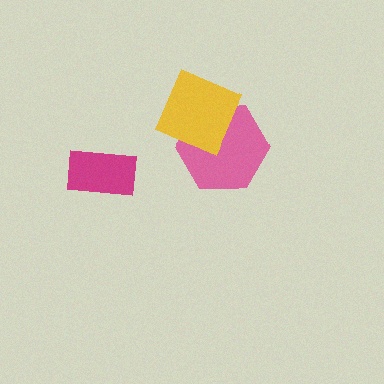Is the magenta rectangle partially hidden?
No, no other shape covers it.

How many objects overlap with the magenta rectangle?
0 objects overlap with the magenta rectangle.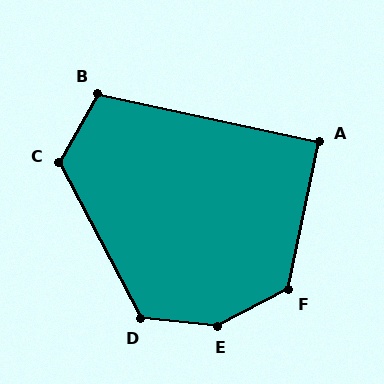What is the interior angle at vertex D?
Approximately 123 degrees (obtuse).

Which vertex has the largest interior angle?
E, at approximately 147 degrees.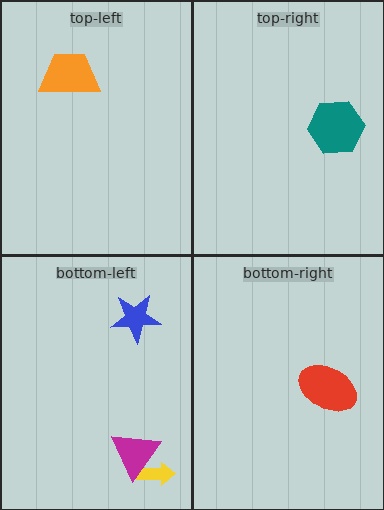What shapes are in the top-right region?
The teal hexagon.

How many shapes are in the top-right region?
1.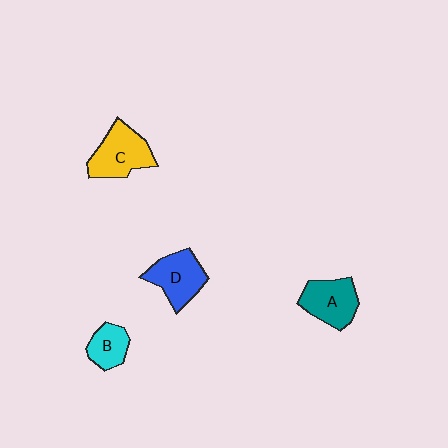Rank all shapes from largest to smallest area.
From largest to smallest: C (yellow), D (blue), A (teal), B (cyan).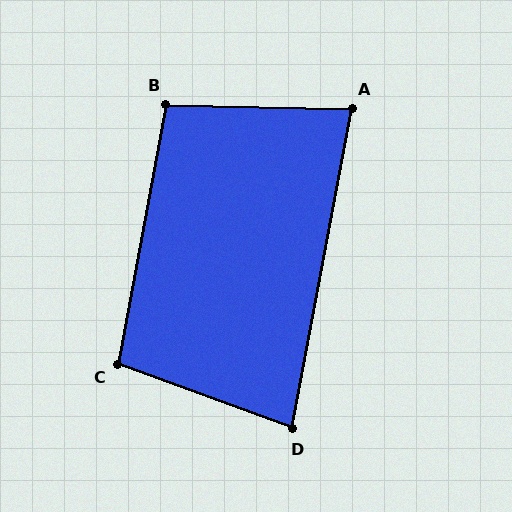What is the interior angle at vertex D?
Approximately 81 degrees (acute).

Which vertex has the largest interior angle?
C, at approximately 100 degrees.